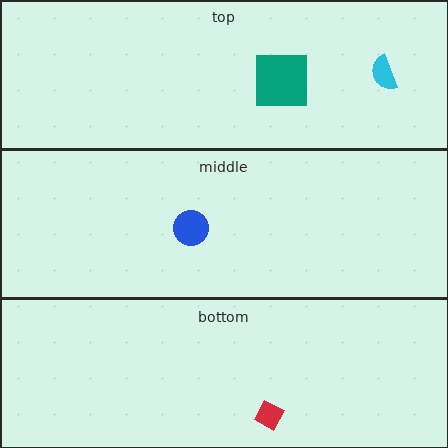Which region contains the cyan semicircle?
The top region.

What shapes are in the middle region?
The blue circle.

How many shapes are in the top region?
2.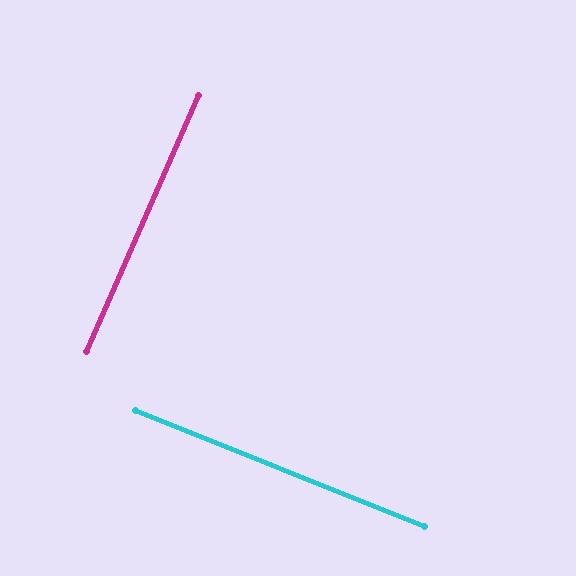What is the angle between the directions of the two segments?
Approximately 88 degrees.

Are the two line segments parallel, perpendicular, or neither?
Perpendicular — they meet at approximately 88°.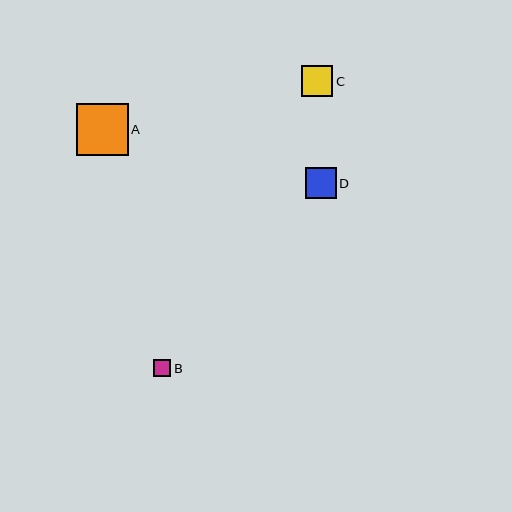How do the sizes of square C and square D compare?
Square C and square D are approximately the same size.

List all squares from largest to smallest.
From largest to smallest: A, C, D, B.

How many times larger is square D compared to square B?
Square D is approximately 1.7 times the size of square B.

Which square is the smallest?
Square B is the smallest with a size of approximately 18 pixels.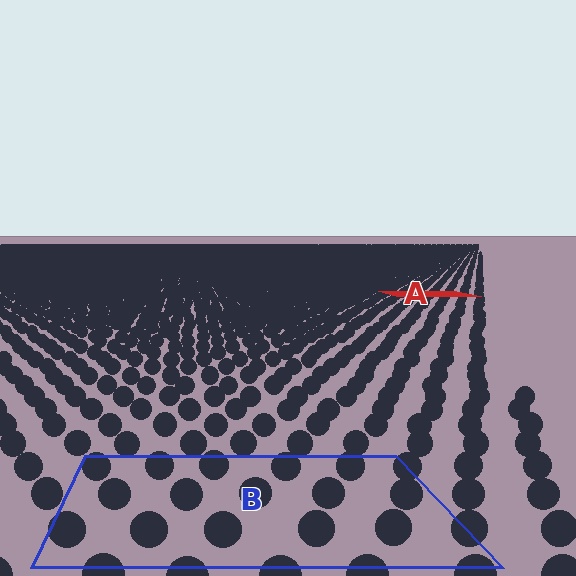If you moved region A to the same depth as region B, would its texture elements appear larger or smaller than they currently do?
They would appear larger. At a closer depth, the same texture elements are projected at a bigger on-screen size.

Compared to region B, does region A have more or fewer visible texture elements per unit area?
Region A has more texture elements per unit area — they are packed more densely because it is farther away.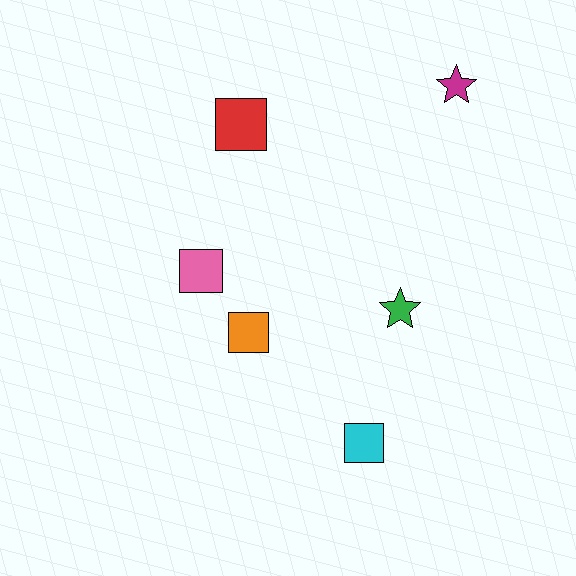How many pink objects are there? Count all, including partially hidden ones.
There is 1 pink object.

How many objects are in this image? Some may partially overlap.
There are 6 objects.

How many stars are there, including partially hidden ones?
There are 2 stars.